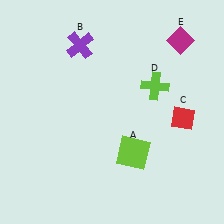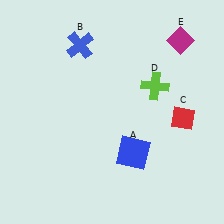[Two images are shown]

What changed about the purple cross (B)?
In Image 1, B is purple. In Image 2, it changed to blue.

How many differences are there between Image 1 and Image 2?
There are 2 differences between the two images.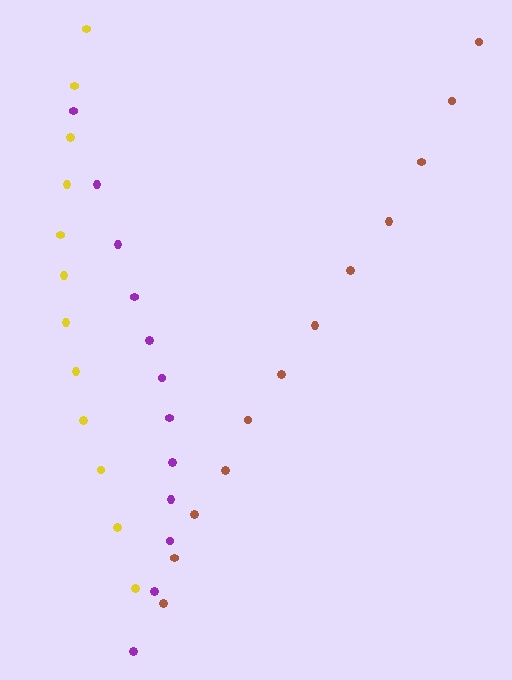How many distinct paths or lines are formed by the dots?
There are 3 distinct paths.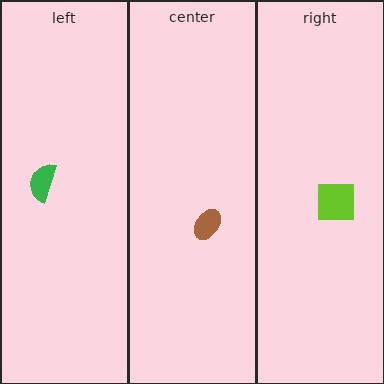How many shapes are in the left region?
1.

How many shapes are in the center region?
1.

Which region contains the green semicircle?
The left region.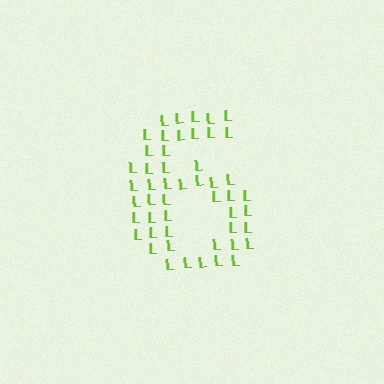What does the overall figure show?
The overall figure shows the digit 6.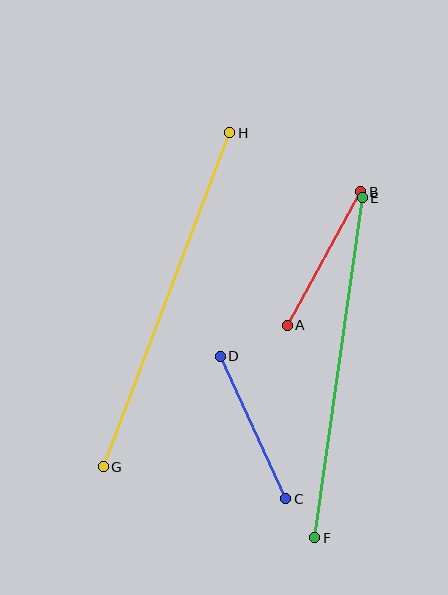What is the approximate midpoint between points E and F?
The midpoint is at approximately (339, 368) pixels.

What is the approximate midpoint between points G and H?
The midpoint is at approximately (167, 300) pixels.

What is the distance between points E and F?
The distance is approximately 343 pixels.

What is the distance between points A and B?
The distance is approximately 153 pixels.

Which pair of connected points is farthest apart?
Points G and H are farthest apart.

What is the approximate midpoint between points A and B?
The midpoint is at approximately (324, 259) pixels.